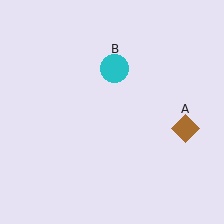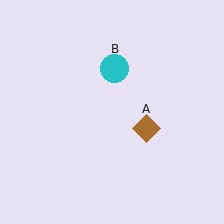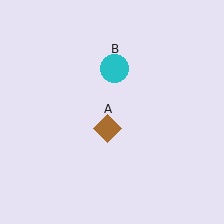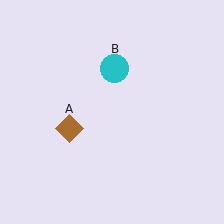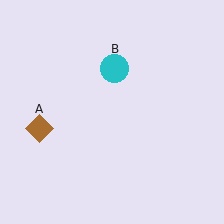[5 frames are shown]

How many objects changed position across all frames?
1 object changed position: brown diamond (object A).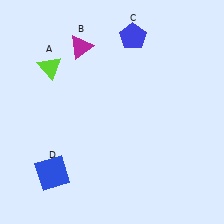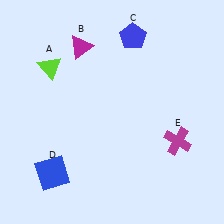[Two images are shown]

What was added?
A magenta cross (E) was added in Image 2.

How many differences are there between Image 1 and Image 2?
There is 1 difference between the two images.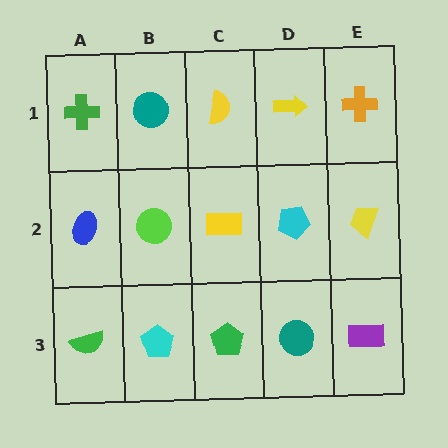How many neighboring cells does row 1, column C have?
3.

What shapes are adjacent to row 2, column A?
A green cross (row 1, column A), a green semicircle (row 3, column A), a lime circle (row 2, column B).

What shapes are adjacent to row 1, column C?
A yellow rectangle (row 2, column C), a teal circle (row 1, column B), a yellow arrow (row 1, column D).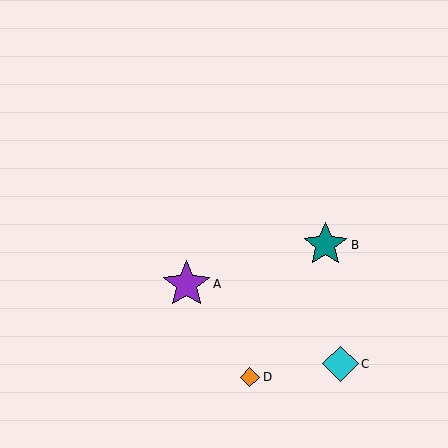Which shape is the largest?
The purple star (labeled A) is the largest.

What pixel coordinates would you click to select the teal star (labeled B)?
Click at (325, 245) to select the teal star B.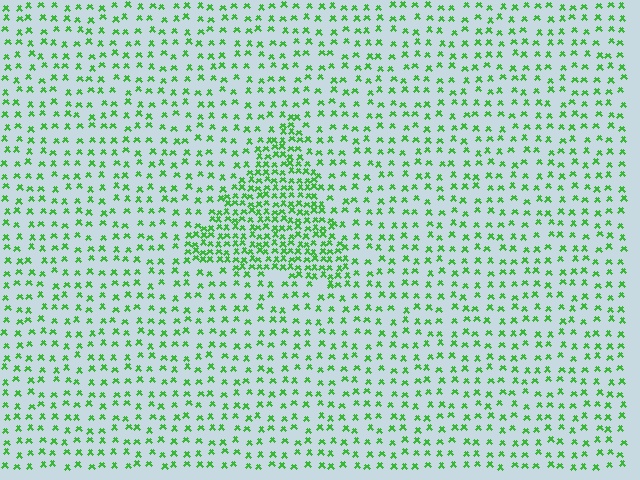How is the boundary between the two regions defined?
The boundary is defined by a change in element density (approximately 2.3x ratio). All elements are the same color, size, and shape.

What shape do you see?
I see a triangle.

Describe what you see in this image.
The image contains small green elements arranged at two different densities. A triangle-shaped region is visible where the elements are more densely packed than the surrounding area.